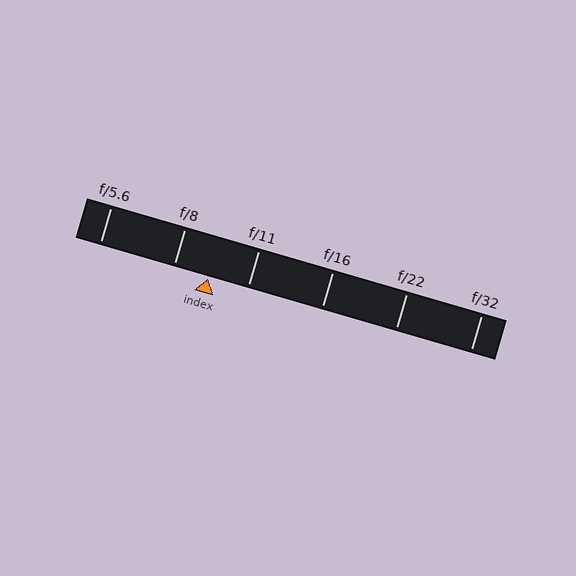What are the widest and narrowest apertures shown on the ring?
The widest aperture shown is f/5.6 and the narrowest is f/32.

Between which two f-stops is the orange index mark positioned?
The index mark is between f/8 and f/11.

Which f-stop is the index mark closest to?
The index mark is closest to f/8.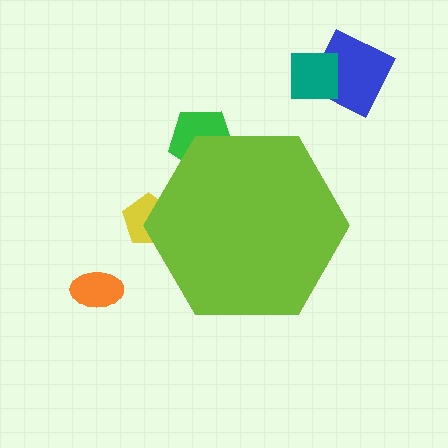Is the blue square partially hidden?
No, the blue square is fully visible.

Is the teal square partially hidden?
No, the teal square is fully visible.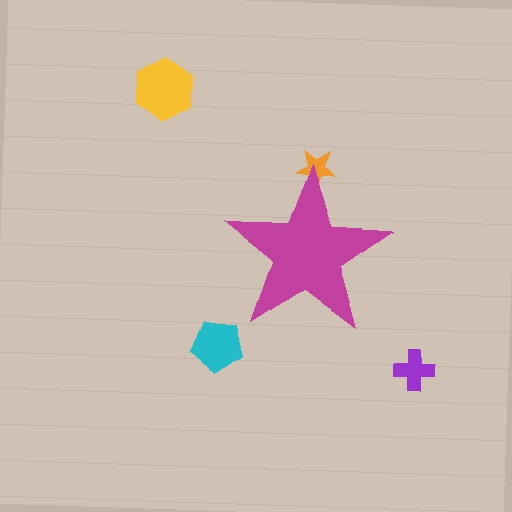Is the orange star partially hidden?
Yes, the orange star is partially hidden behind the magenta star.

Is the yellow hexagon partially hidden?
No, the yellow hexagon is fully visible.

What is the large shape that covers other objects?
A magenta star.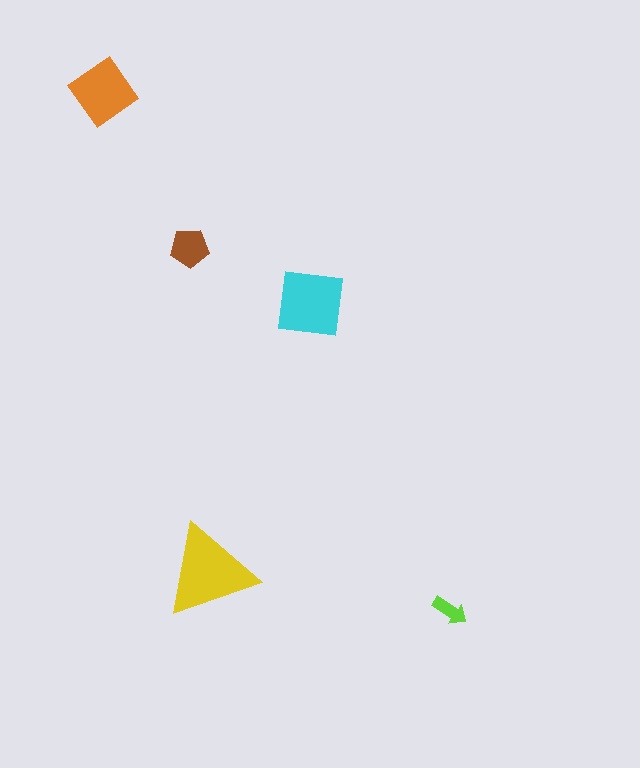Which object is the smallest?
The lime arrow.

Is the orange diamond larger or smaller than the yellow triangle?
Smaller.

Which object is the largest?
The yellow triangle.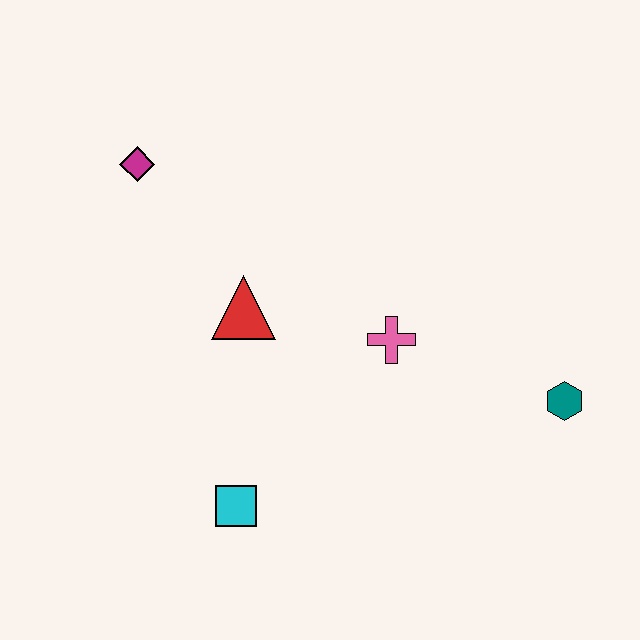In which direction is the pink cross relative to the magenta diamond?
The pink cross is to the right of the magenta diamond.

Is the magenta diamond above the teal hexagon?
Yes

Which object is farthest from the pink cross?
The magenta diamond is farthest from the pink cross.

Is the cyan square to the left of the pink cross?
Yes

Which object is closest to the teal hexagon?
The pink cross is closest to the teal hexagon.